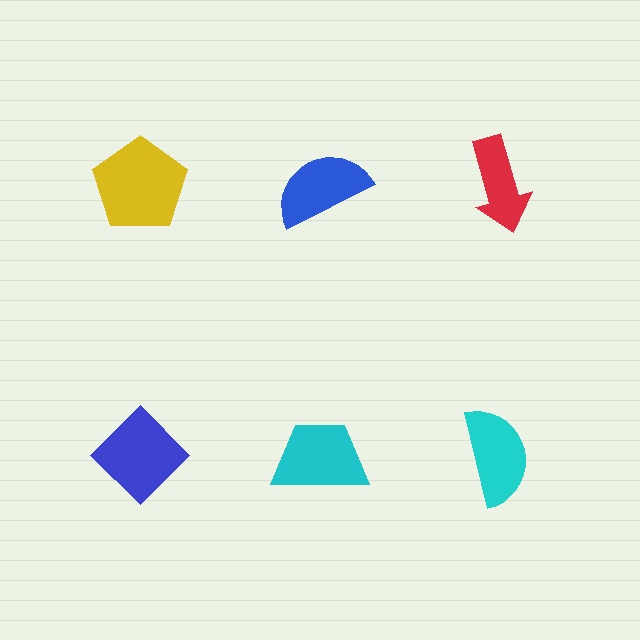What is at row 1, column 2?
A blue semicircle.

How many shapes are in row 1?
3 shapes.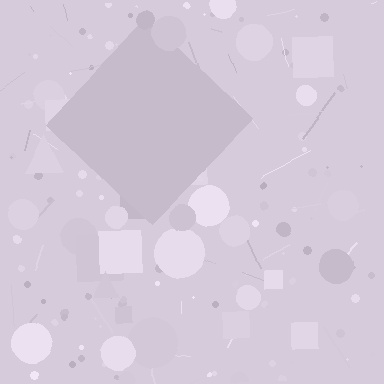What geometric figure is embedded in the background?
A diamond is embedded in the background.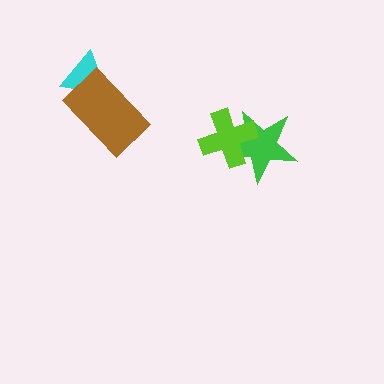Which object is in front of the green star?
The lime cross is in front of the green star.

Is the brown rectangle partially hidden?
No, no other shape covers it.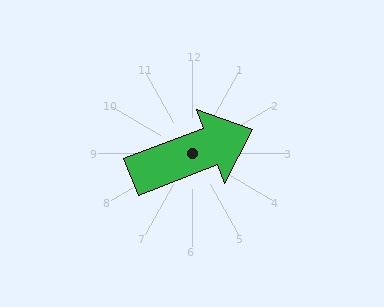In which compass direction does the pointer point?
East.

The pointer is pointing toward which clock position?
Roughly 2 o'clock.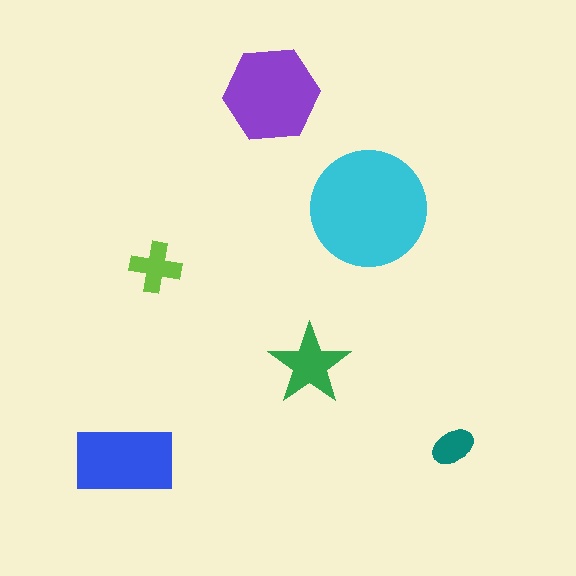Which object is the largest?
The cyan circle.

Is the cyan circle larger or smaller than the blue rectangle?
Larger.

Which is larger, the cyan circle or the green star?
The cyan circle.